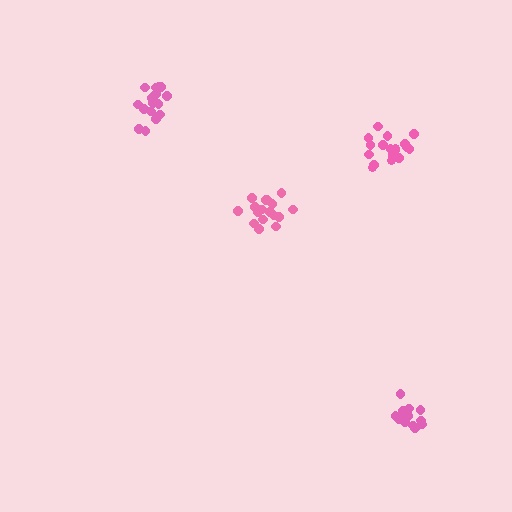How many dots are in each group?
Group 1: 18 dots, Group 2: 16 dots, Group 3: 15 dots, Group 4: 18 dots (67 total).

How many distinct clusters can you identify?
There are 4 distinct clusters.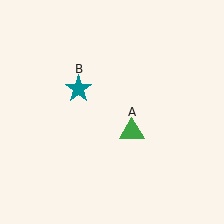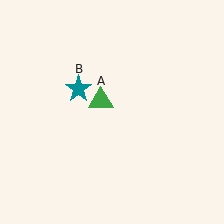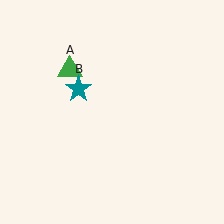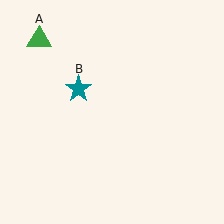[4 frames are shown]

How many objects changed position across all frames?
1 object changed position: green triangle (object A).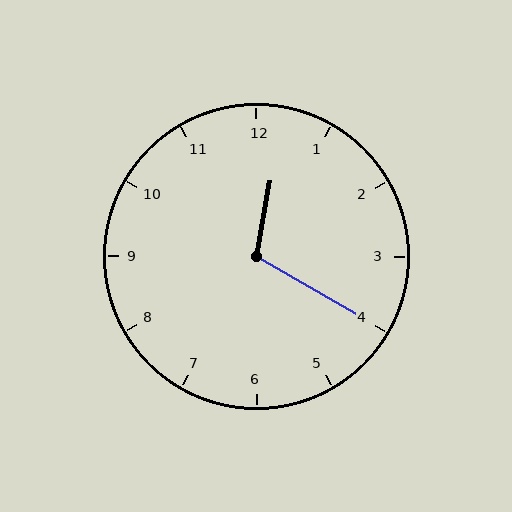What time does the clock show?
12:20.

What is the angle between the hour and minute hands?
Approximately 110 degrees.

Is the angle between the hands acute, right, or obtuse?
It is obtuse.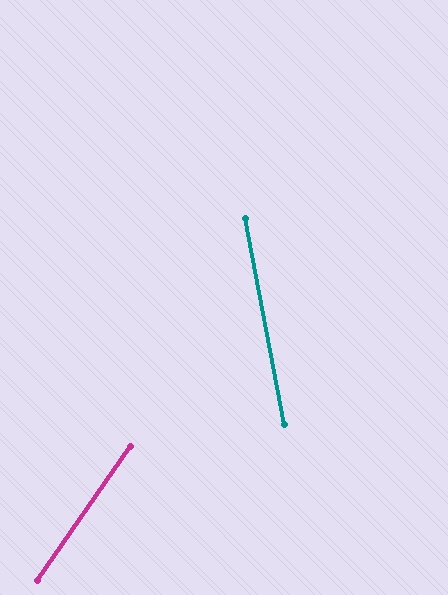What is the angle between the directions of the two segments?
Approximately 46 degrees.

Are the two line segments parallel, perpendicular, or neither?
Neither parallel nor perpendicular — they differ by about 46°.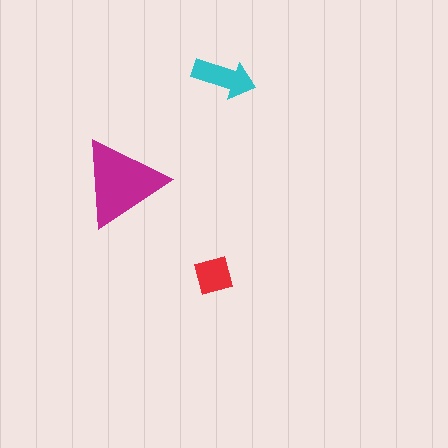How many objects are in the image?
There are 3 objects in the image.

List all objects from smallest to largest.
The red diamond, the cyan arrow, the magenta triangle.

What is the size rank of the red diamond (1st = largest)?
3rd.